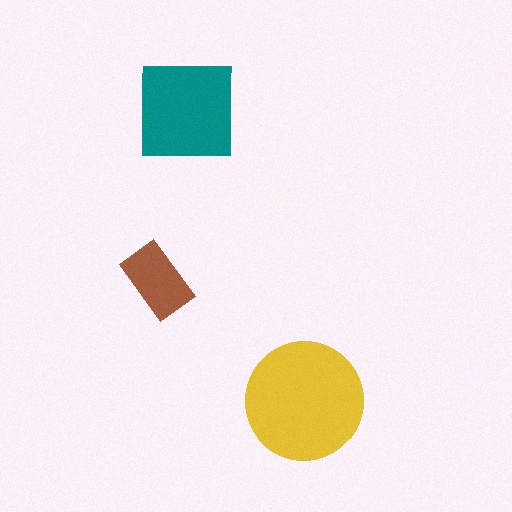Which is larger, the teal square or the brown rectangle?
The teal square.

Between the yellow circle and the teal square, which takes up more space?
The yellow circle.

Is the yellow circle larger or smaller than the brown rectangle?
Larger.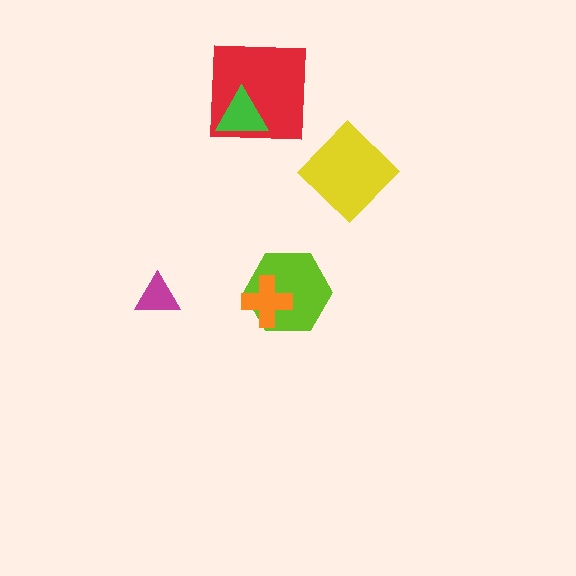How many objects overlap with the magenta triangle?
0 objects overlap with the magenta triangle.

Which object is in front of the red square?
The green triangle is in front of the red square.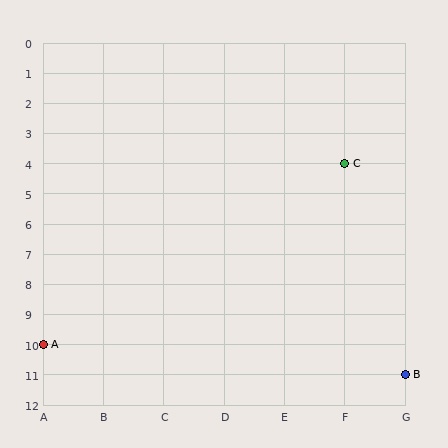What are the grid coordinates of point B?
Point B is at grid coordinates (G, 11).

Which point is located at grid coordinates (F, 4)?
Point C is at (F, 4).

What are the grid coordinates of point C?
Point C is at grid coordinates (F, 4).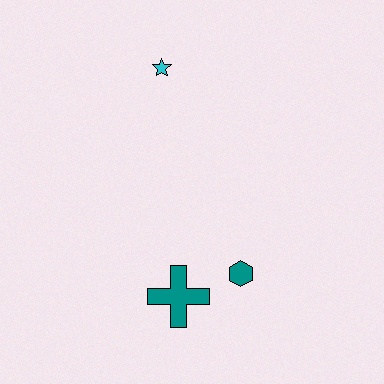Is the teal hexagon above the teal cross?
Yes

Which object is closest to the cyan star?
The teal hexagon is closest to the cyan star.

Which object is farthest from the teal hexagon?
The cyan star is farthest from the teal hexagon.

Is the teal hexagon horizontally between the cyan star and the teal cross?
No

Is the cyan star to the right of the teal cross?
No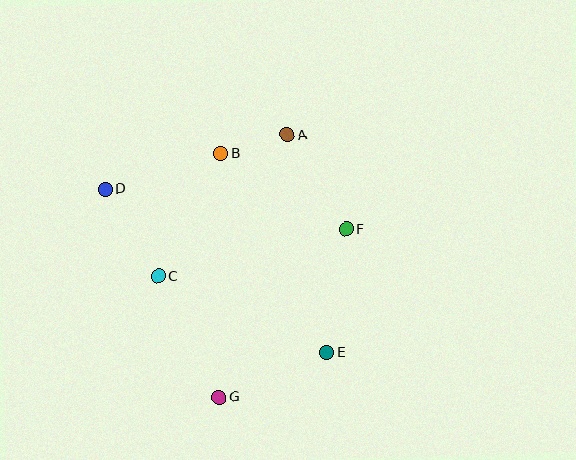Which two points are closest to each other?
Points A and B are closest to each other.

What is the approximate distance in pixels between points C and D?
The distance between C and D is approximately 102 pixels.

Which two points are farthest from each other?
Points D and E are farthest from each other.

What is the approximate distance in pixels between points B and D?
The distance between B and D is approximately 121 pixels.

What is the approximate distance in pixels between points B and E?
The distance between B and E is approximately 225 pixels.